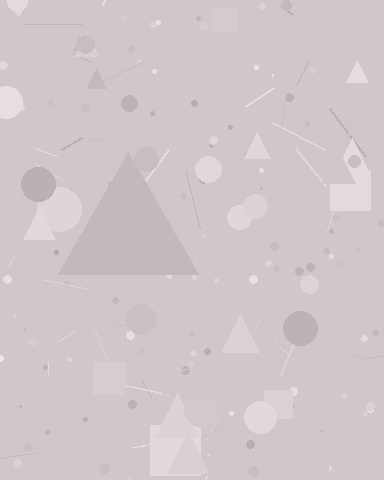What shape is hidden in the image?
A triangle is hidden in the image.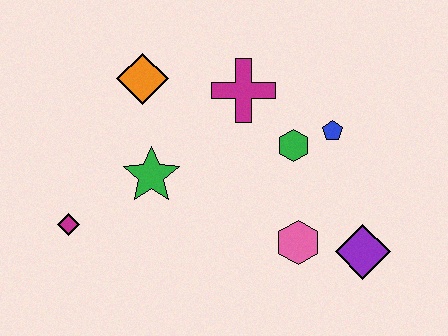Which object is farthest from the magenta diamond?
The purple diamond is farthest from the magenta diamond.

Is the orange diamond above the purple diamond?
Yes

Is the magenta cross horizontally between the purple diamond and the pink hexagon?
No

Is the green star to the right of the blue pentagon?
No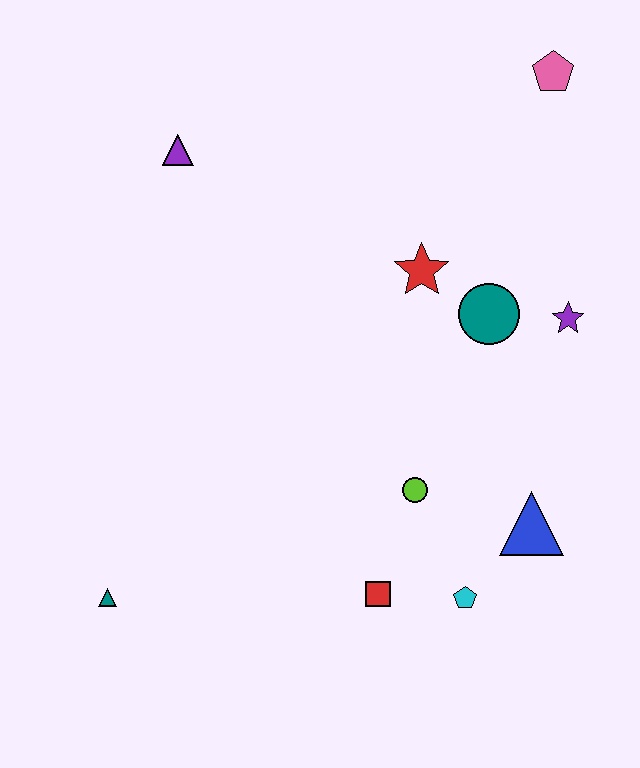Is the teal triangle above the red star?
No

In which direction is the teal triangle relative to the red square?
The teal triangle is to the left of the red square.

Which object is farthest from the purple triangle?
The cyan pentagon is farthest from the purple triangle.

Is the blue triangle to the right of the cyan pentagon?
Yes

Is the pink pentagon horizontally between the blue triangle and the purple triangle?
No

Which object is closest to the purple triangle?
The red star is closest to the purple triangle.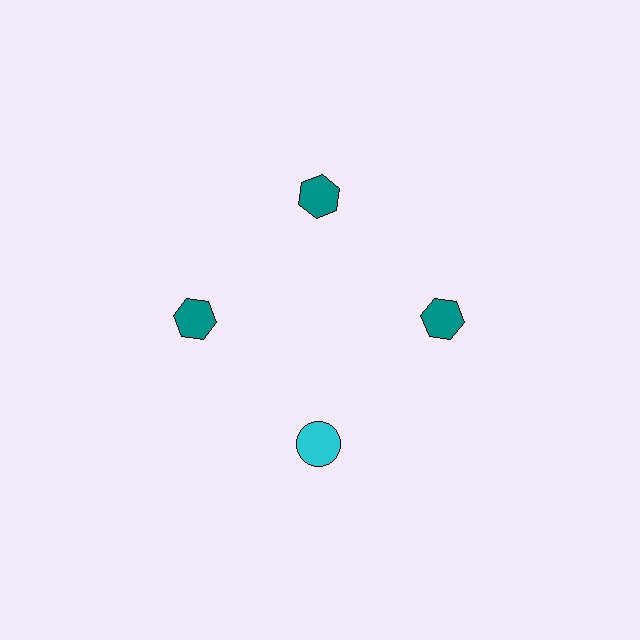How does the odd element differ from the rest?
It differs in both color (cyan instead of teal) and shape (circle instead of hexagon).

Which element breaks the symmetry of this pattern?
The cyan circle at roughly the 6 o'clock position breaks the symmetry. All other shapes are teal hexagons.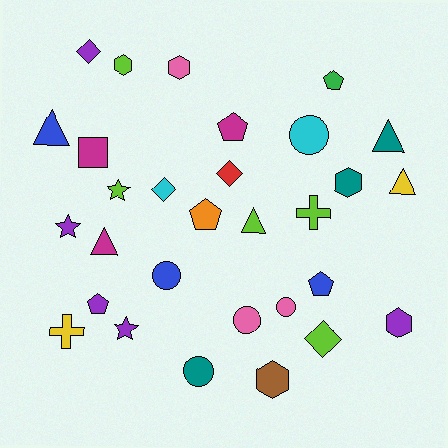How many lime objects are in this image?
There are 5 lime objects.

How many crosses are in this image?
There are 2 crosses.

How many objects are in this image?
There are 30 objects.